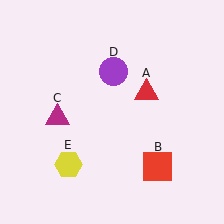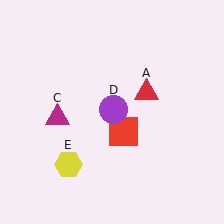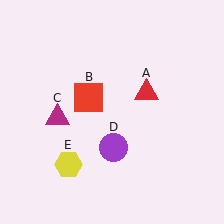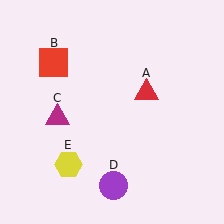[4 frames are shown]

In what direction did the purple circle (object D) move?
The purple circle (object D) moved down.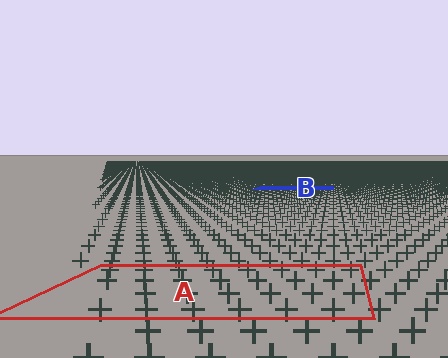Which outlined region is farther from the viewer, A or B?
Region B is farther from the viewer — the texture elements inside it appear smaller and more densely packed.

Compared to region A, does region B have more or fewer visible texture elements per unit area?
Region B has more texture elements per unit area — they are packed more densely because it is farther away.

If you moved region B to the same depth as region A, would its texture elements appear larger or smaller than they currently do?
They would appear larger. At a closer depth, the same texture elements are projected at a bigger on-screen size.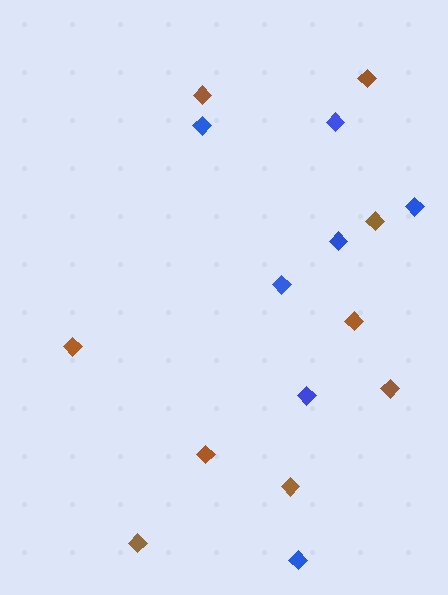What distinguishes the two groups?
There are 2 groups: one group of brown diamonds (9) and one group of blue diamonds (7).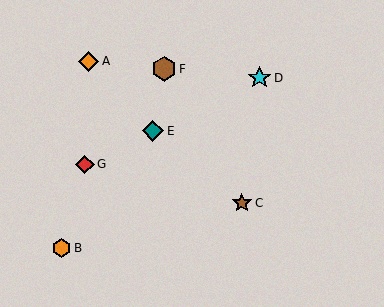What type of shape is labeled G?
Shape G is a red diamond.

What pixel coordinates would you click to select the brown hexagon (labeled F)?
Click at (164, 69) to select the brown hexagon F.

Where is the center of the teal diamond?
The center of the teal diamond is at (153, 131).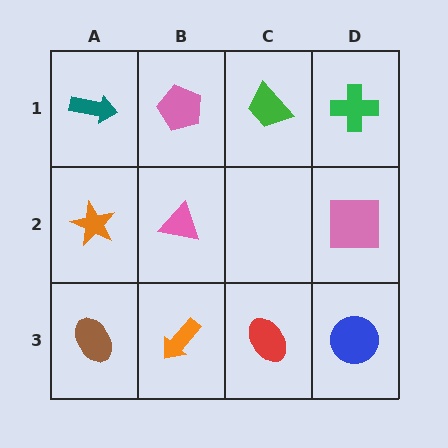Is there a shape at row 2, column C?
No, that cell is empty.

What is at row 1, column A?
A teal arrow.